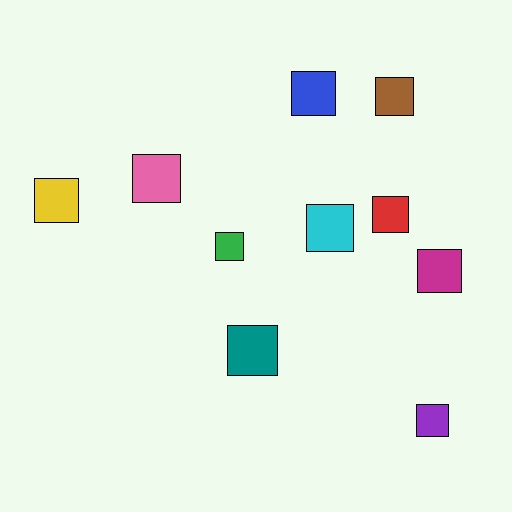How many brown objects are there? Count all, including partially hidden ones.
There is 1 brown object.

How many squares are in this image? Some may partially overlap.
There are 10 squares.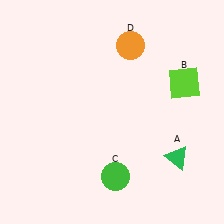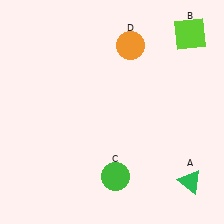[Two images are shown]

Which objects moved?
The objects that moved are: the green triangle (A), the lime square (B).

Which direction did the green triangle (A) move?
The green triangle (A) moved down.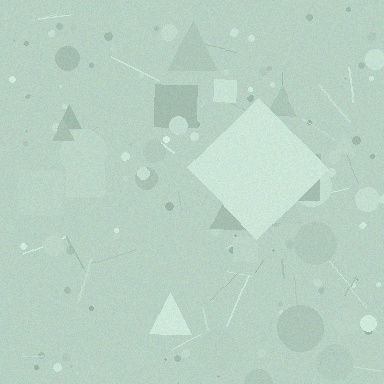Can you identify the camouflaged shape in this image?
The camouflaged shape is a diamond.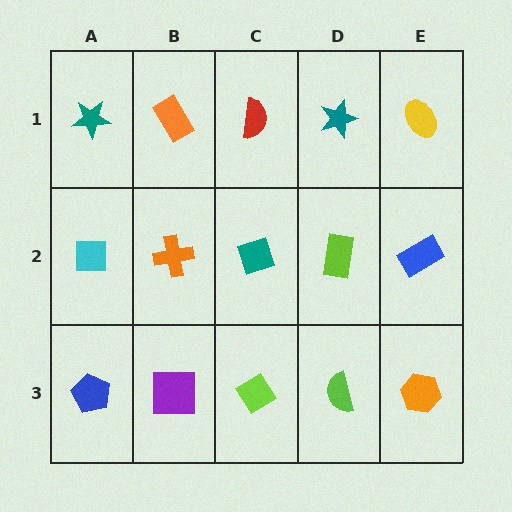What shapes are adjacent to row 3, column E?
A blue rectangle (row 2, column E), a lime semicircle (row 3, column D).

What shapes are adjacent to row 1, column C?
A teal diamond (row 2, column C), an orange rectangle (row 1, column B), a teal star (row 1, column D).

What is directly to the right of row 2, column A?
An orange cross.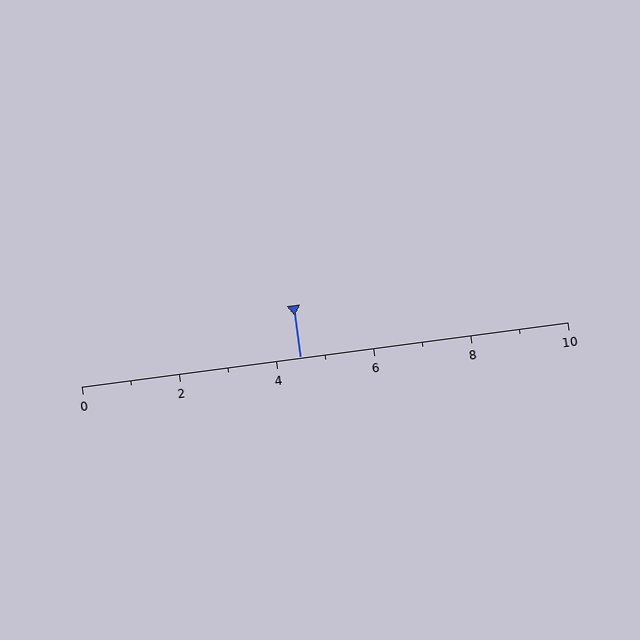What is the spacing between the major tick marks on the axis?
The major ticks are spaced 2 apart.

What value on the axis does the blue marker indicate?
The marker indicates approximately 4.5.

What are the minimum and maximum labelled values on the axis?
The axis runs from 0 to 10.